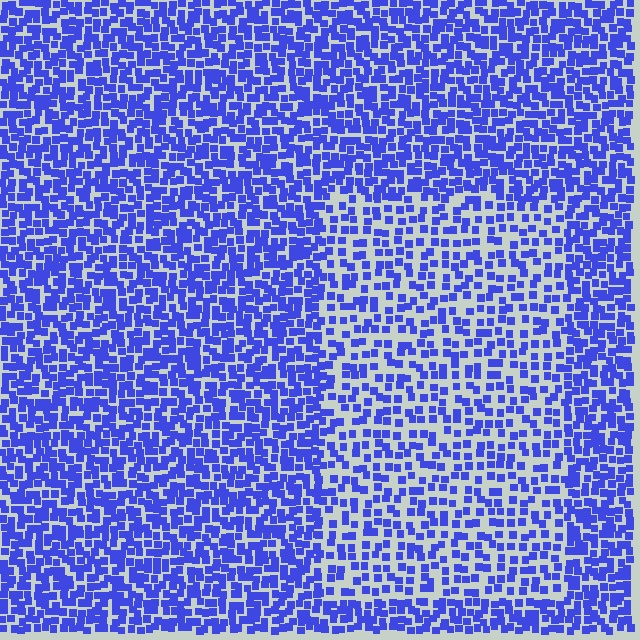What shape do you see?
I see a rectangle.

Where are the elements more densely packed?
The elements are more densely packed outside the rectangle boundary.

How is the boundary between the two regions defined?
The boundary is defined by a change in element density (approximately 1.8x ratio). All elements are the same color, size, and shape.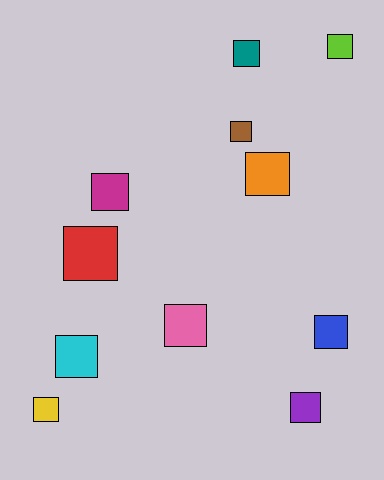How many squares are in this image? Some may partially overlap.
There are 11 squares.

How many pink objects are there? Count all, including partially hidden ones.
There is 1 pink object.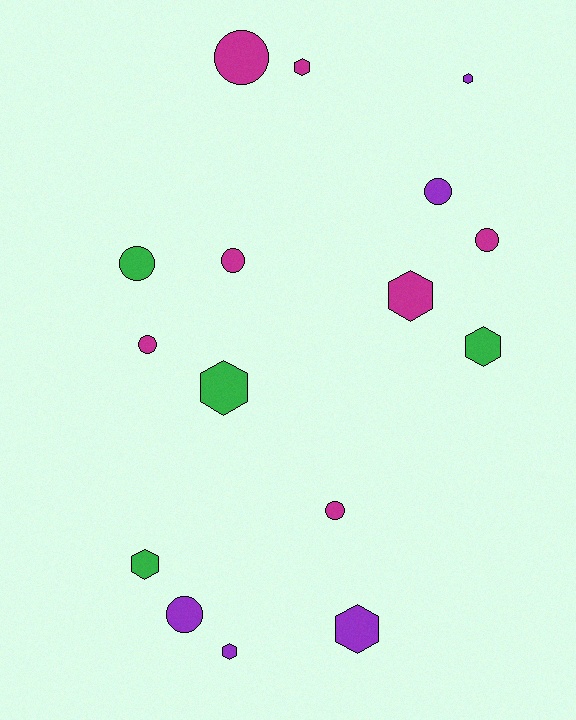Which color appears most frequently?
Magenta, with 7 objects.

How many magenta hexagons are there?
There are 2 magenta hexagons.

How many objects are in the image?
There are 16 objects.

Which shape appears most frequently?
Hexagon, with 8 objects.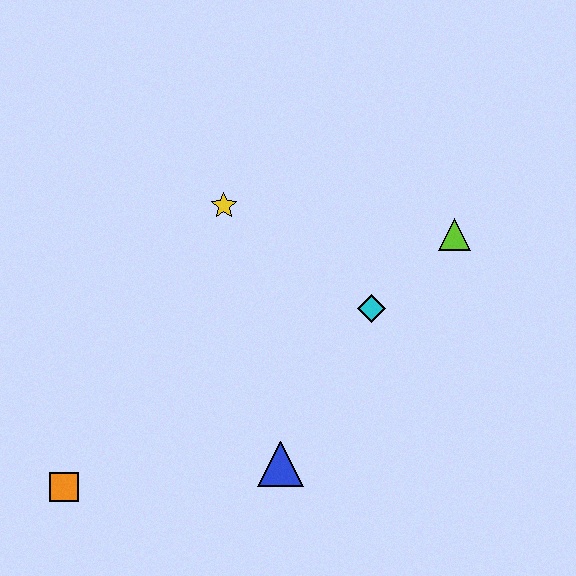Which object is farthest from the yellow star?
The orange square is farthest from the yellow star.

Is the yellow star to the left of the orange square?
No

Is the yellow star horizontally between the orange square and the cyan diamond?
Yes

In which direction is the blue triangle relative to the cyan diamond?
The blue triangle is below the cyan diamond.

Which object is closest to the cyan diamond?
The lime triangle is closest to the cyan diamond.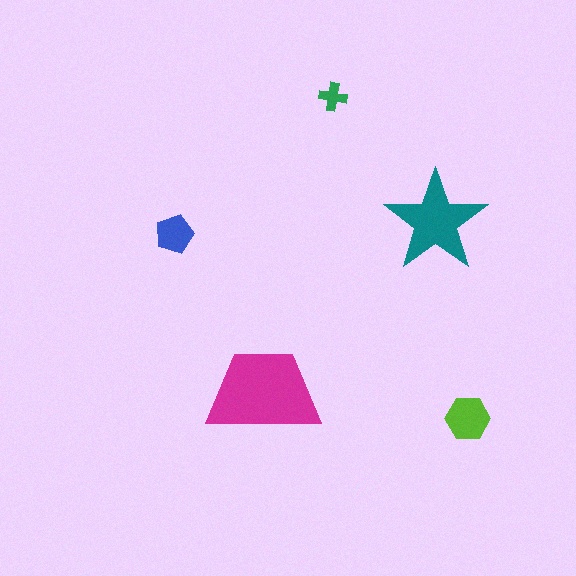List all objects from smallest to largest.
The green cross, the blue pentagon, the lime hexagon, the teal star, the magenta trapezoid.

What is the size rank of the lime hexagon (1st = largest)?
3rd.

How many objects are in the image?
There are 5 objects in the image.